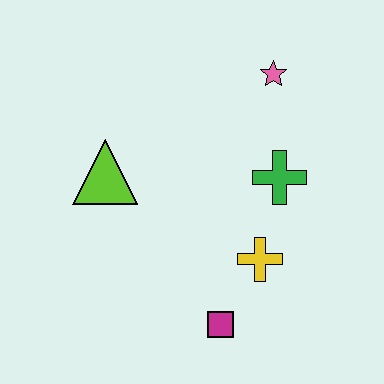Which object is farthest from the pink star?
The magenta square is farthest from the pink star.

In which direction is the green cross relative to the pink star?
The green cross is below the pink star.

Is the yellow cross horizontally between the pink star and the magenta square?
Yes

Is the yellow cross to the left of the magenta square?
No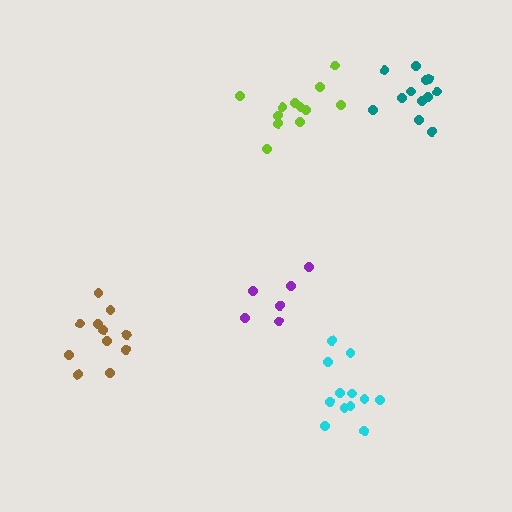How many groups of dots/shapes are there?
There are 5 groups.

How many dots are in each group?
Group 1: 11 dots, Group 2: 12 dots, Group 3: 12 dots, Group 4: 6 dots, Group 5: 12 dots (53 total).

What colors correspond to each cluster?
The clusters are colored: brown, teal, cyan, purple, lime.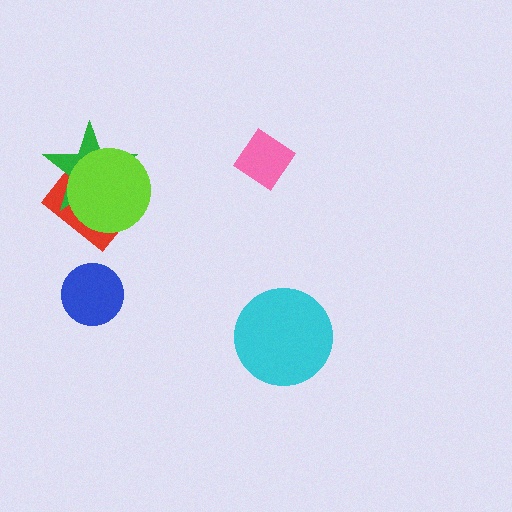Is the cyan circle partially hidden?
No, no other shape covers it.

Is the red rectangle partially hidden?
Yes, it is partially covered by another shape.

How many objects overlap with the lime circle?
2 objects overlap with the lime circle.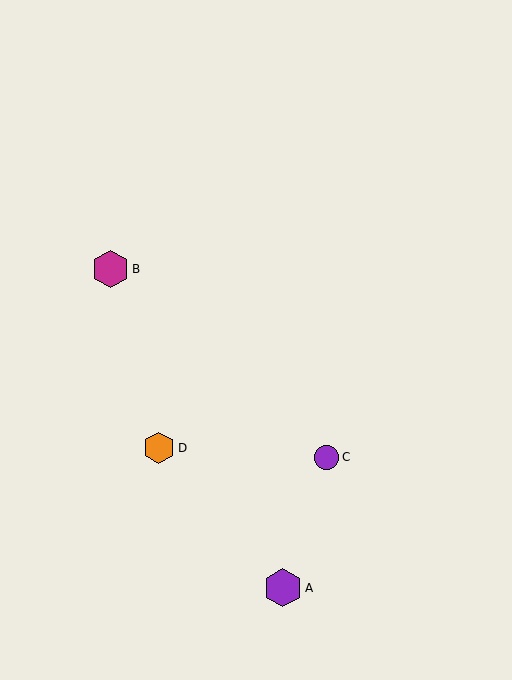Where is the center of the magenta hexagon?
The center of the magenta hexagon is at (110, 269).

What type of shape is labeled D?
Shape D is an orange hexagon.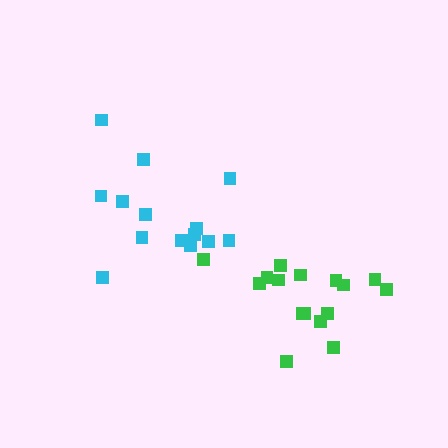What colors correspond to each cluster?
The clusters are colored: cyan, green.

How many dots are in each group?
Group 1: 14 dots, Group 2: 16 dots (30 total).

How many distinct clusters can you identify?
There are 2 distinct clusters.